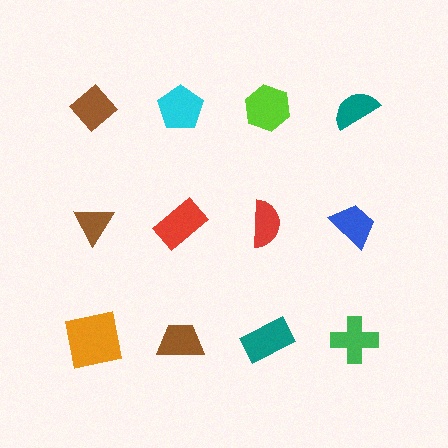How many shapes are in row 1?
4 shapes.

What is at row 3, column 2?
A brown trapezoid.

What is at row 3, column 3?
A teal rectangle.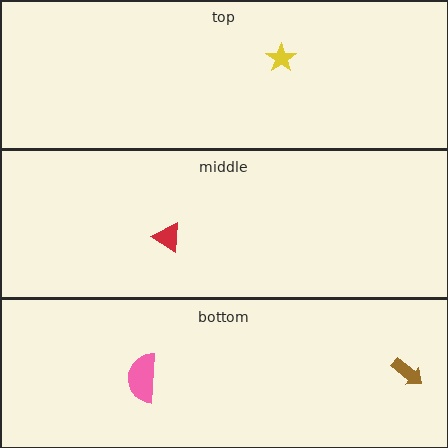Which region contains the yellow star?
The top region.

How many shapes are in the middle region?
1.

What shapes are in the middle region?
The red triangle.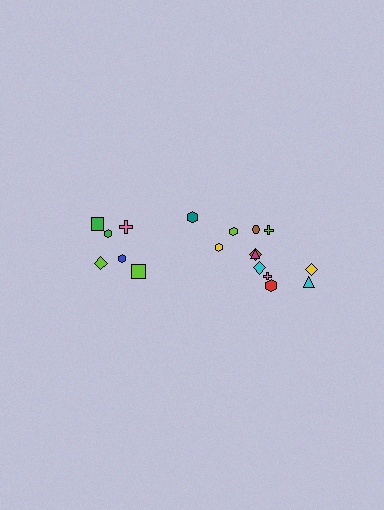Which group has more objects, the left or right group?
The right group.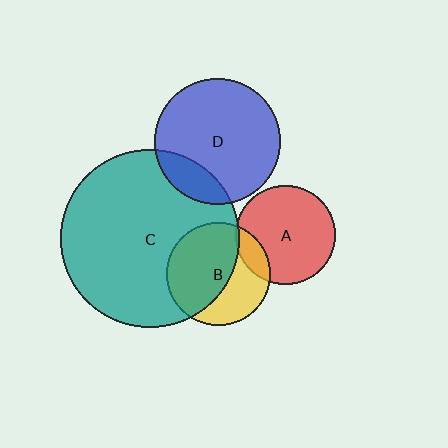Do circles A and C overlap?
Yes.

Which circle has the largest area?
Circle C (teal).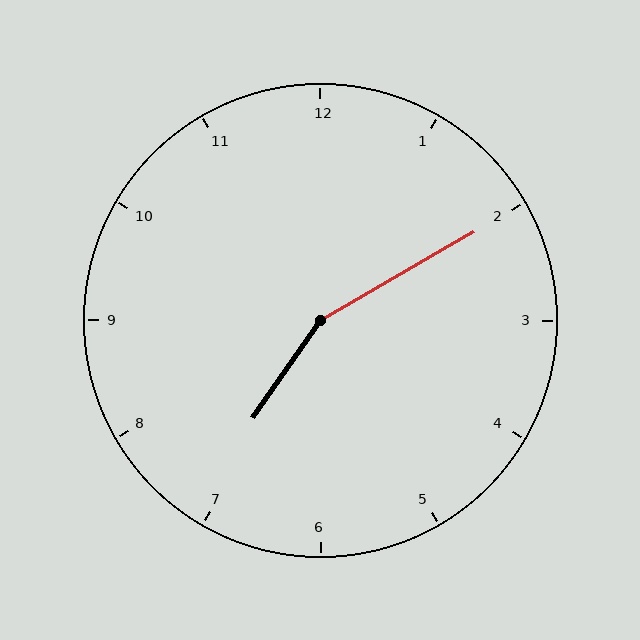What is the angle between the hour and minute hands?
Approximately 155 degrees.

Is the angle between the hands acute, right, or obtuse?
It is obtuse.